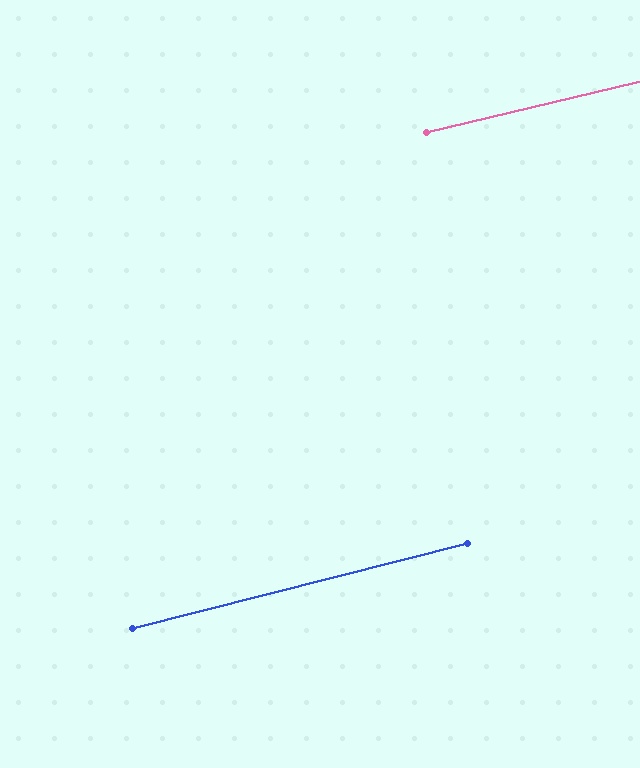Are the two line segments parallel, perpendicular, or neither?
Parallel — their directions differ by only 0.9°.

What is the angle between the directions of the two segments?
Approximately 1 degree.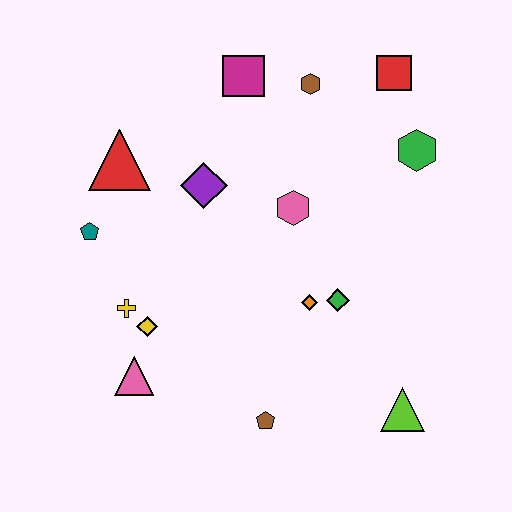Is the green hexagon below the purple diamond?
No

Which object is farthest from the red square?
The pink triangle is farthest from the red square.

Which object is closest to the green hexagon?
The red square is closest to the green hexagon.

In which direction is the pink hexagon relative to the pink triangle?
The pink hexagon is above the pink triangle.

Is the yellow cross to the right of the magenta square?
No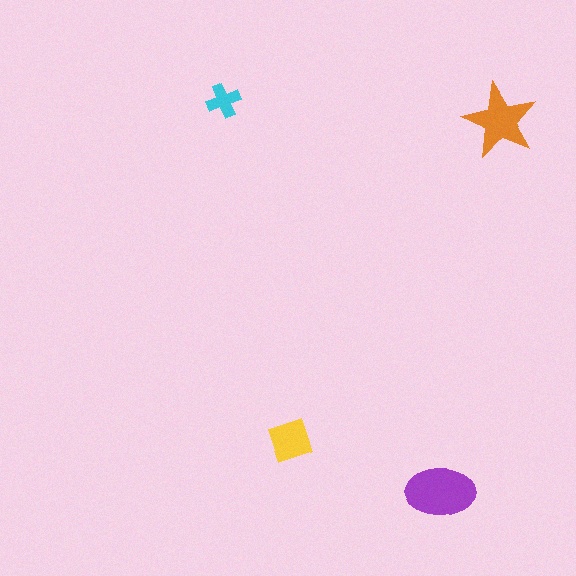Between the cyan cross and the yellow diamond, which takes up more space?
The yellow diamond.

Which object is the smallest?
The cyan cross.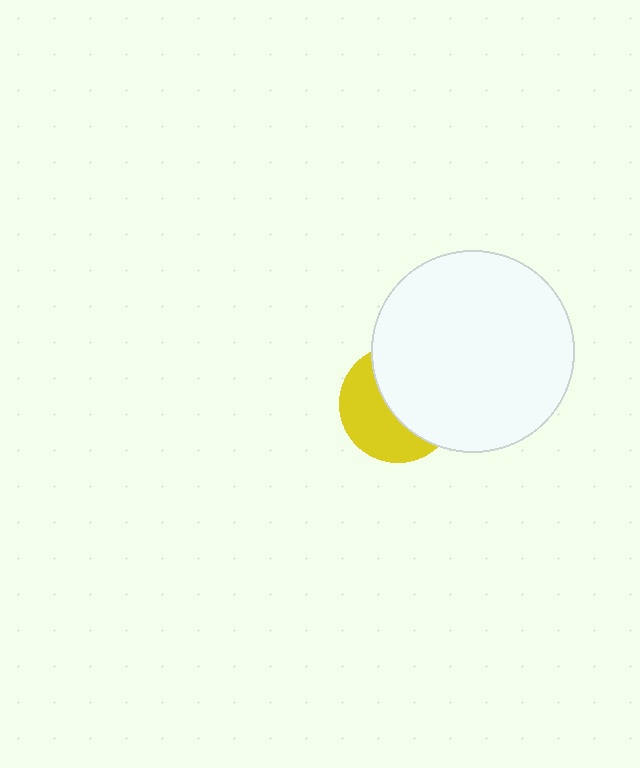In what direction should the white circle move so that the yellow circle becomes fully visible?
The white circle should move right. That is the shortest direction to clear the overlap and leave the yellow circle fully visible.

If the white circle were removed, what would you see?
You would see the complete yellow circle.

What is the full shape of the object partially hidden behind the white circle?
The partially hidden object is a yellow circle.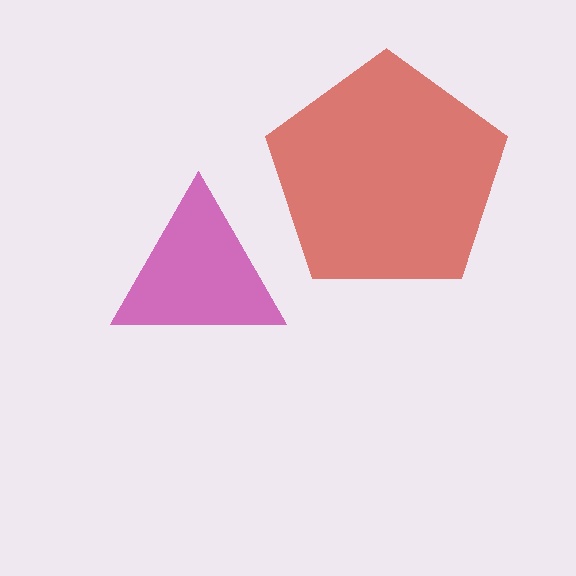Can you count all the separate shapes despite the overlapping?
Yes, there are 2 separate shapes.